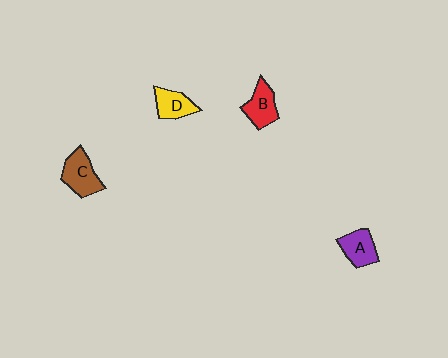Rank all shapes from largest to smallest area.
From largest to smallest: C (brown), B (red), A (purple), D (yellow).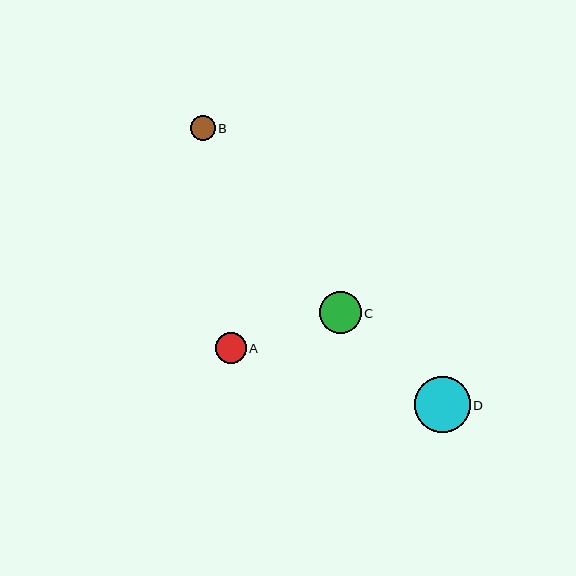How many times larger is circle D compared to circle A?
Circle D is approximately 1.8 times the size of circle A.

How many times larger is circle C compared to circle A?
Circle C is approximately 1.3 times the size of circle A.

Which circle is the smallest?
Circle B is the smallest with a size of approximately 25 pixels.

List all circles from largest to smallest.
From largest to smallest: D, C, A, B.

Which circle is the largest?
Circle D is the largest with a size of approximately 56 pixels.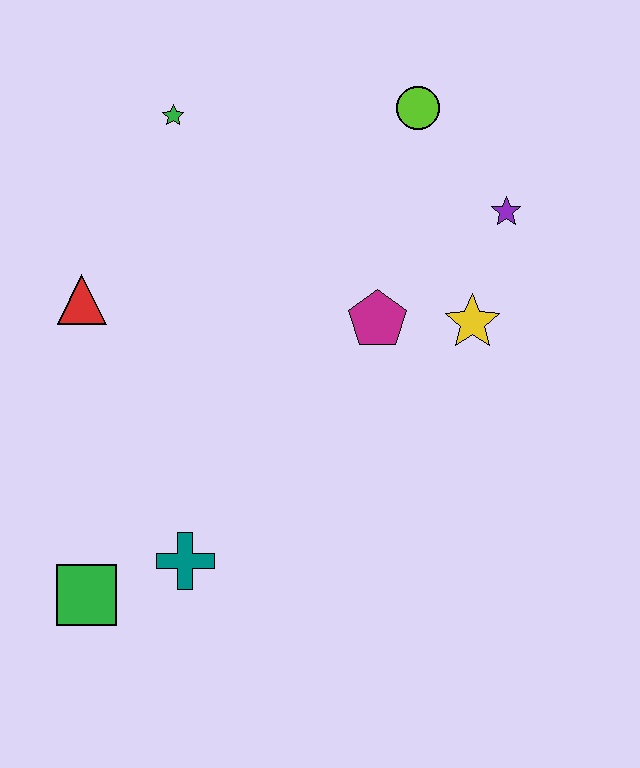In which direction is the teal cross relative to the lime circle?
The teal cross is below the lime circle.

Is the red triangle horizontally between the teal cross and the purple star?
No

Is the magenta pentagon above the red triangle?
No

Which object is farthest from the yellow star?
The green square is farthest from the yellow star.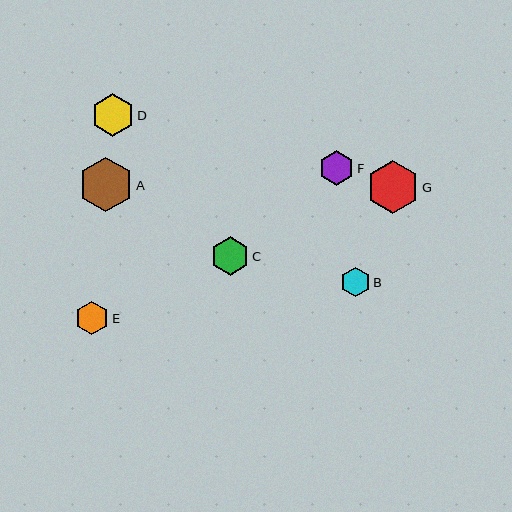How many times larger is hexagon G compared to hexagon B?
Hexagon G is approximately 1.8 times the size of hexagon B.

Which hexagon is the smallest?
Hexagon B is the smallest with a size of approximately 29 pixels.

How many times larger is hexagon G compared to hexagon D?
Hexagon G is approximately 1.2 times the size of hexagon D.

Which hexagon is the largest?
Hexagon A is the largest with a size of approximately 55 pixels.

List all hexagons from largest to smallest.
From largest to smallest: A, G, D, C, F, E, B.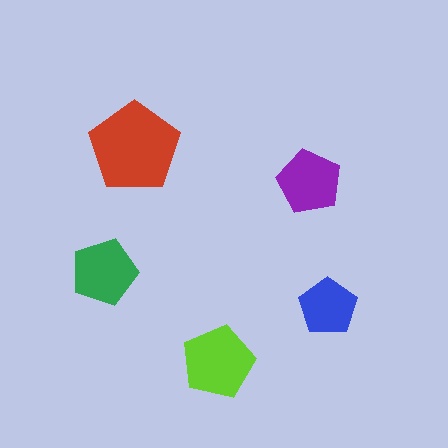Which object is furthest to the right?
The blue pentagon is rightmost.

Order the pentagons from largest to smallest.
the red one, the lime one, the green one, the purple one, the blue one.